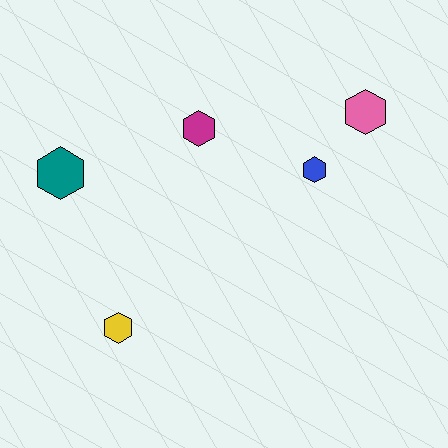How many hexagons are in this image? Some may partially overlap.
There are 5 hexagons.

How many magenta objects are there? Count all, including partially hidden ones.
There is 1 magenta object.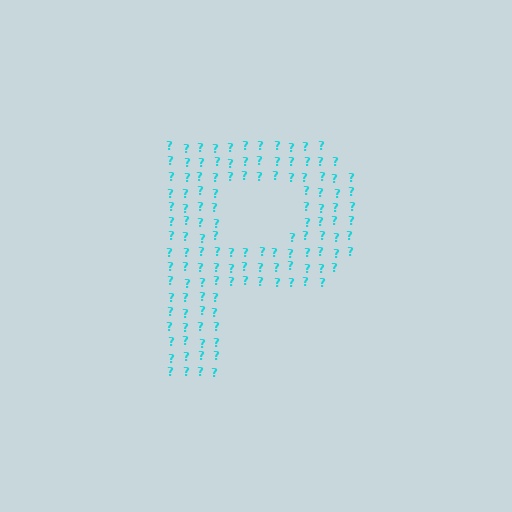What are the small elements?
The small elements are question marks.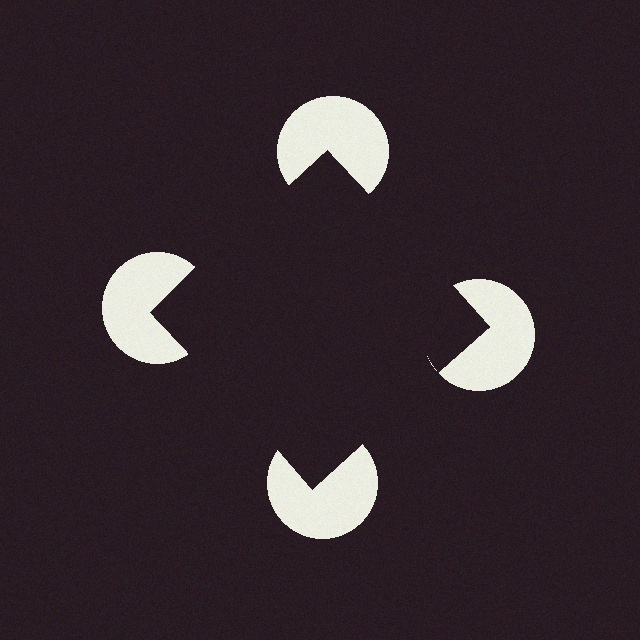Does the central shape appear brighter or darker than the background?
It typically appears slightly darker than the background, even though no actual brightness change is drawn.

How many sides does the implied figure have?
4 sides.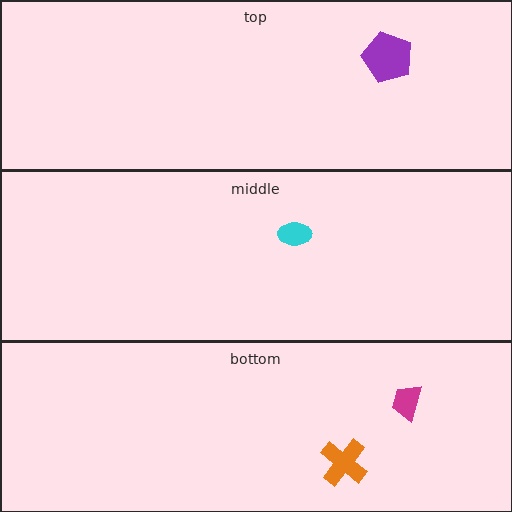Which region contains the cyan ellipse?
The middle region.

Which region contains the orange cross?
The bottom region.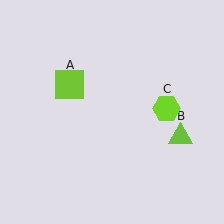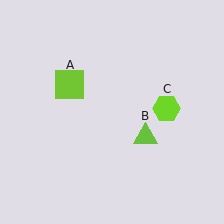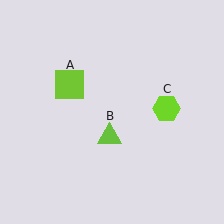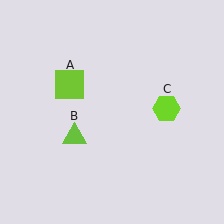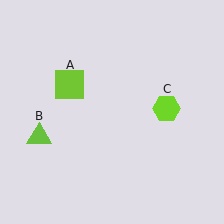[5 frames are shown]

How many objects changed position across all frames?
1 object changed position: lime triangle (object B).